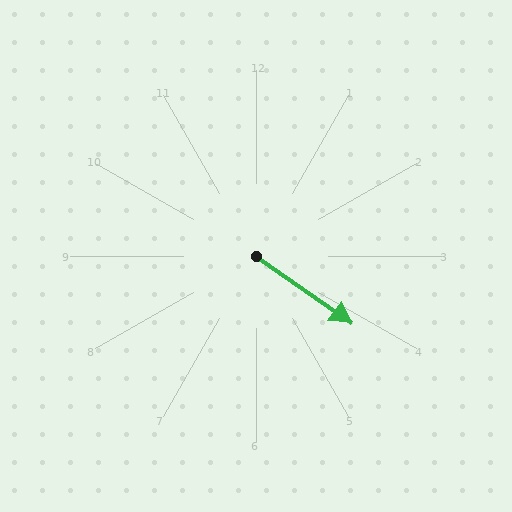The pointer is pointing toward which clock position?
Roughly 4 o'clock.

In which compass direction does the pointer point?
Southeast.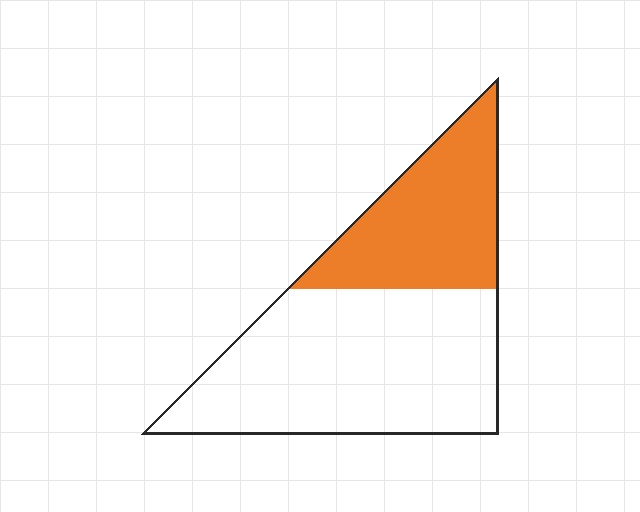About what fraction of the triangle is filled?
About one third (1/3).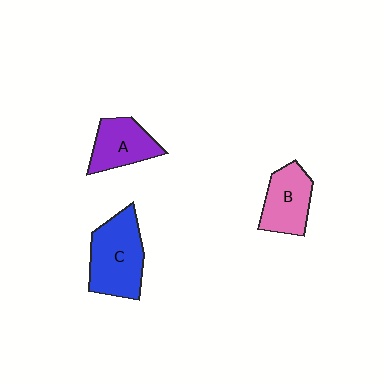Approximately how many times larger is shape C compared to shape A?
Approximately 1.4 times.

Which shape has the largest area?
Shape C (blue).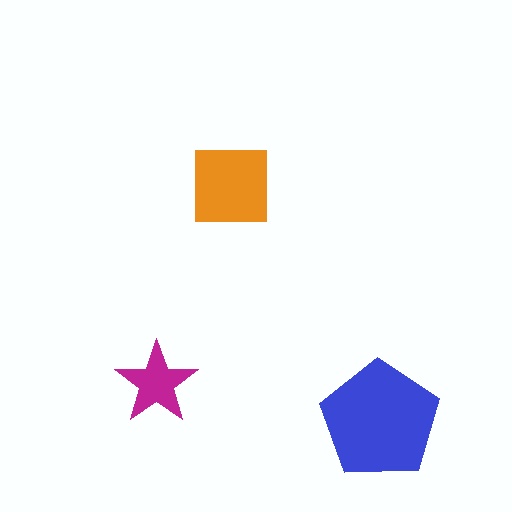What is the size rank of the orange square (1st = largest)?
2nd.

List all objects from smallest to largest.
The magenta star, the orange square, the blue pentagon.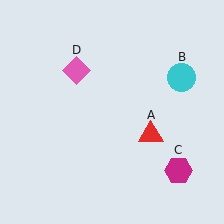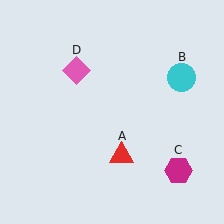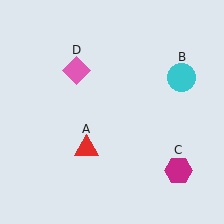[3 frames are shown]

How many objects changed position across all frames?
1 object changed position: red triangle (object A).